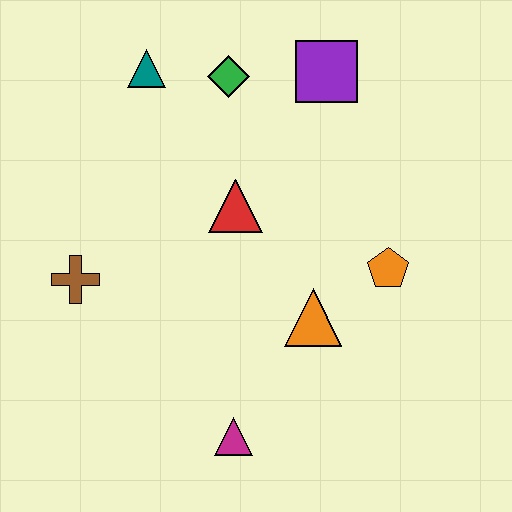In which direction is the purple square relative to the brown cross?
The purple square is to the right of the brown cross.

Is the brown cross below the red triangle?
Yes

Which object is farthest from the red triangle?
The magenta triangle is farthest from the red triangle.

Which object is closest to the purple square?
The green diamond is closest to the purple square.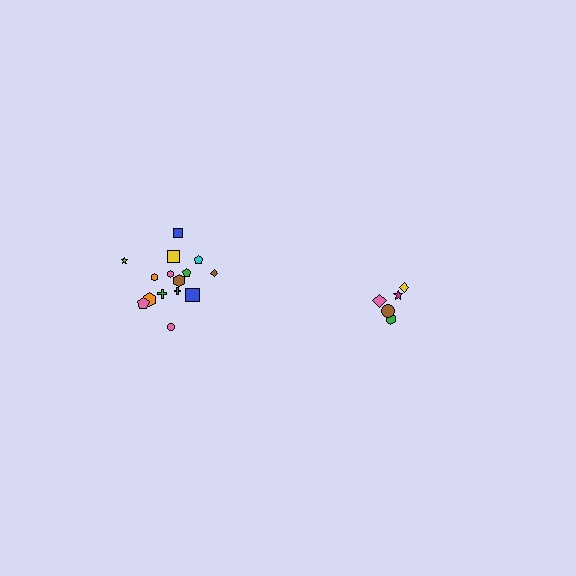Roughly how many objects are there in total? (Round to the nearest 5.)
Roughly 20 objects in total.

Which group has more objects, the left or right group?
The left group.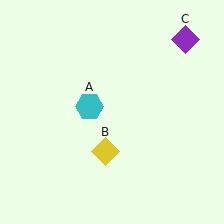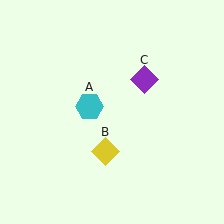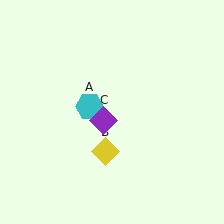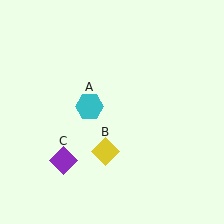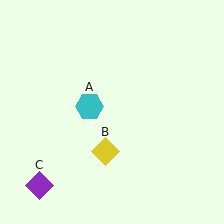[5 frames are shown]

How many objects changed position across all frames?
1 object changed position: purple diamond (object C).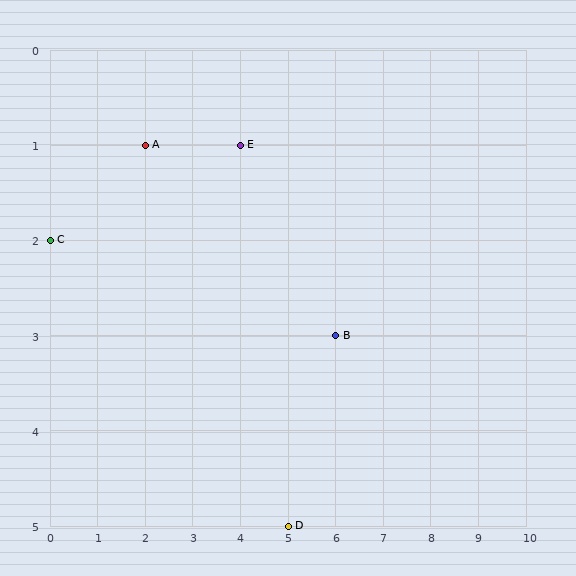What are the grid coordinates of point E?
Point E is at grid coordinates (4, 1).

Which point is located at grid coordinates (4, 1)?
Point E is at (4, 1).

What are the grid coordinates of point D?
Point D is at grid coordinates (5, 5).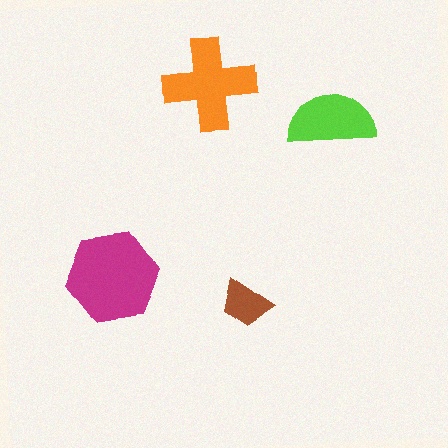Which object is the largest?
The magenta hexagon.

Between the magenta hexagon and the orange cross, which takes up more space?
The magenta hexagon.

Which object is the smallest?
The brown trapezoid.